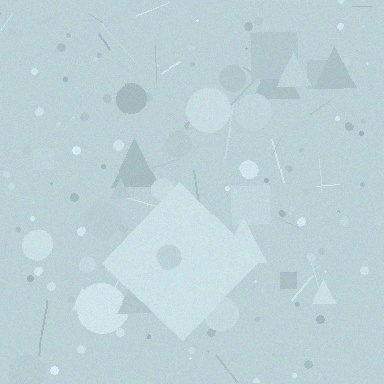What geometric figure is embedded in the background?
A diamond is embedded in the background.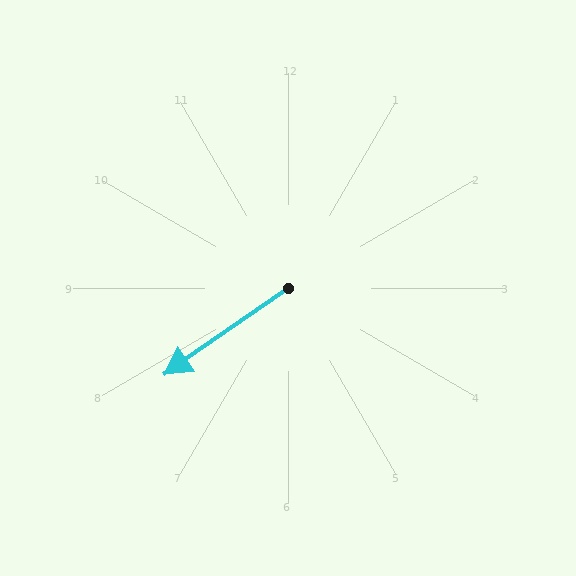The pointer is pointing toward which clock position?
Roughly 8 o'clock.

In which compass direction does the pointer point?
Southwest.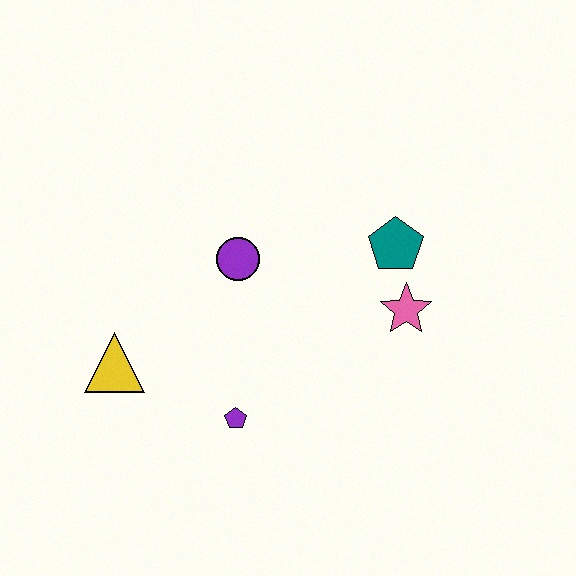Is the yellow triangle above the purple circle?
No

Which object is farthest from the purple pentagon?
The teal pentagon is farthest from the purple pentagon.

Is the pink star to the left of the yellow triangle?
No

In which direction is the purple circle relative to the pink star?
The purple circle is to the left of the pink star.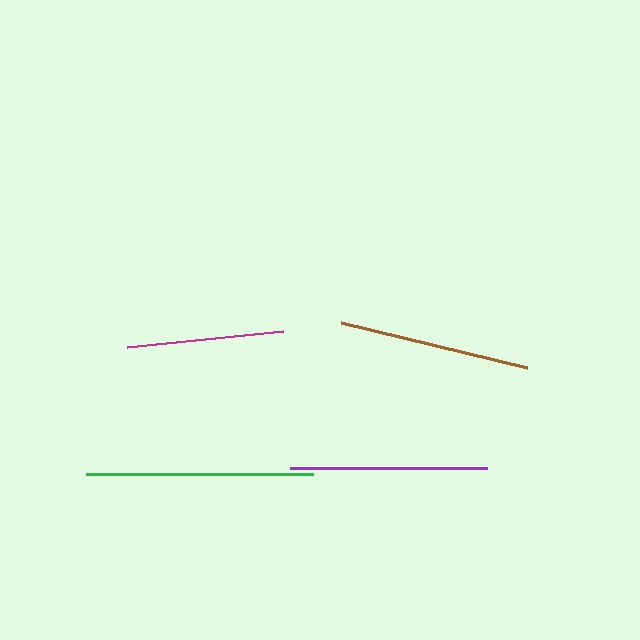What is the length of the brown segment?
The brown segment is approximately 192 pixels long.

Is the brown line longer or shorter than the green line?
The green line is longer than the brown line.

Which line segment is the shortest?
The magenta line is the shortest at approximately 157 pixels.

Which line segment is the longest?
The green line is the longest at approximately 227 pixels.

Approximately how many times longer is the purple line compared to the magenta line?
The purple line is approximately 1.3 times the length of the magenta line.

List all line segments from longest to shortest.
From longest to shortest: green, purple, brown, magenta.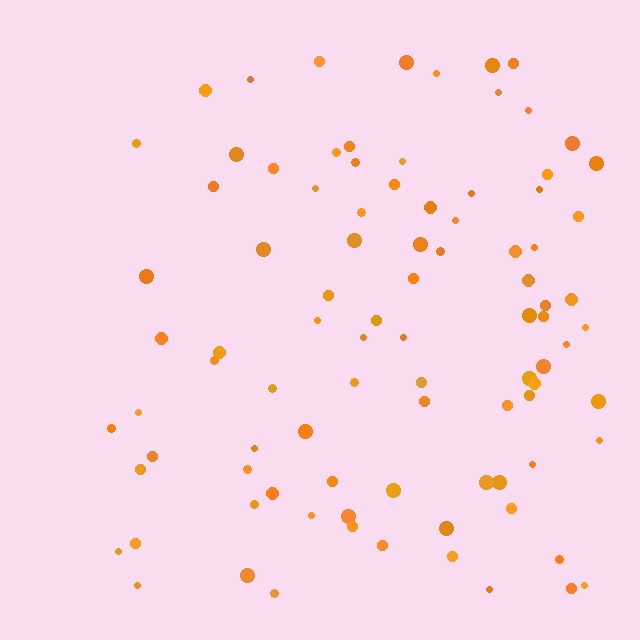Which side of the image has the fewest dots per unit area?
The left.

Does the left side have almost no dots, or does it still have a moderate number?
Still a moderate number, just noticeably fewer than the right.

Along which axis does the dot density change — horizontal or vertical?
Horizontal.